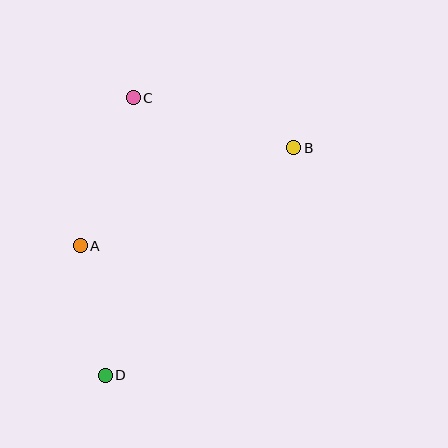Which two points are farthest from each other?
Points B and D are farthest from each other.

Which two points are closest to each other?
Points A and D are closest to each other.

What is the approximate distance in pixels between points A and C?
The distance between A and C is approximately 157 pixels.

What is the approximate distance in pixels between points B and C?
The distance between B and C is approximately 168 pixels.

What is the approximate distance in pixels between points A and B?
The distance between A and B is approximately 235 pixels.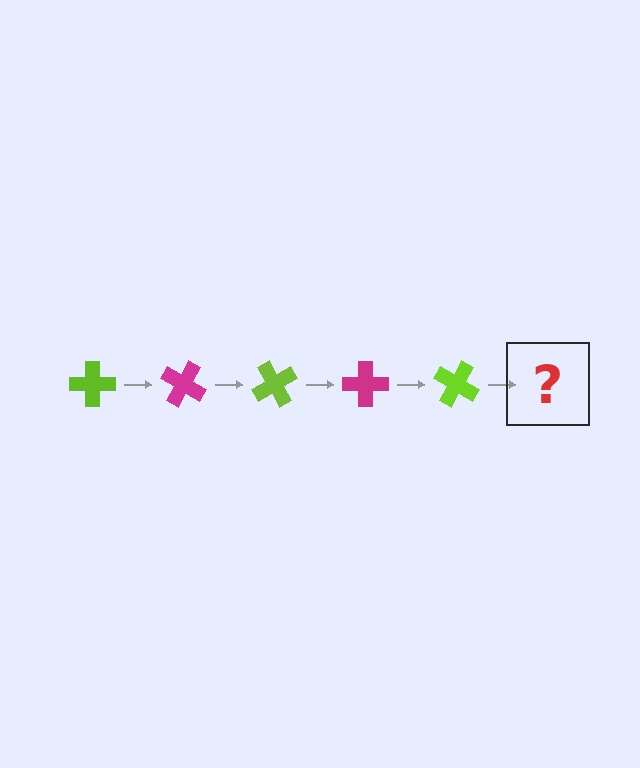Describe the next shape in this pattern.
It should be a magenta cross, rotated 150 degrees from the start.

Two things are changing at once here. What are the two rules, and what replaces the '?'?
The two rules are that it rotates 30 degrees each step and the color cycles through lime and magenta. The '?' should be a magenta cross, rotated 150 degrees from the start.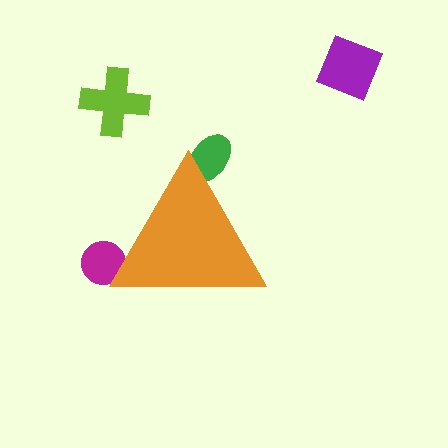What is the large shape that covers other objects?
An orange triangle.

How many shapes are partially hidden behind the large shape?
2 shapes are partially hidden.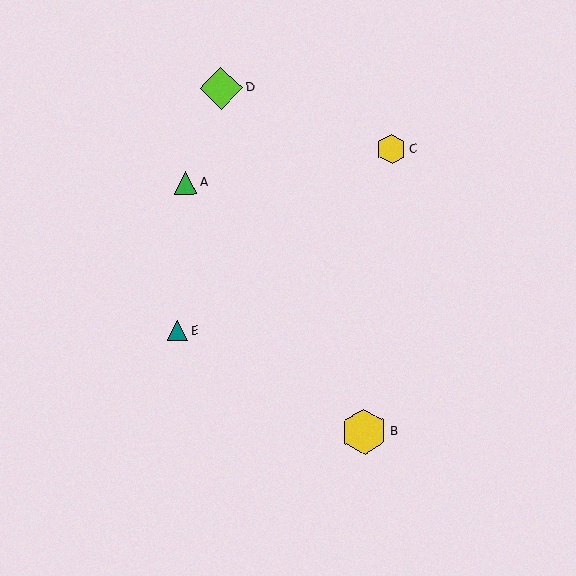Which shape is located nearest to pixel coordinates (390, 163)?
The yellow hexagon (labeled C) at (391, 149) is nearest to that location.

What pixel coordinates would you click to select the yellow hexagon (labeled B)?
Click at (364, 432) to select the yellow hexagon B.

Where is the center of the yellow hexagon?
The center of the yellow hexagon is at (364, 432).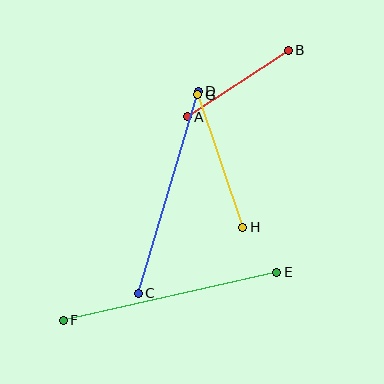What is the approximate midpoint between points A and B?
The midpoint is at approximately (238, 83) pixels.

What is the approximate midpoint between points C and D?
The midpoint is at approximately (168, 192) pixels.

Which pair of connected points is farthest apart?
Points E and F are farthest apart.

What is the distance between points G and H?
The distance is approximately 140 pixels.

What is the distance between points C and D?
The distance is approximately 210 pixels.